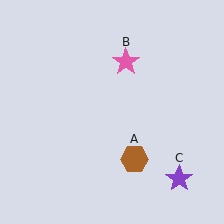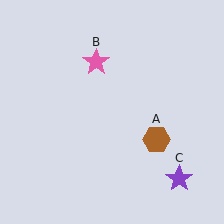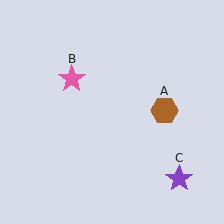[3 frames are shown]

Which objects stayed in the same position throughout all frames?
Purple star (object C) remained stationary.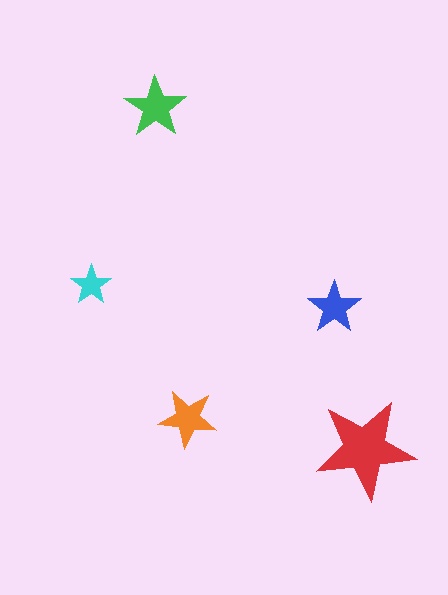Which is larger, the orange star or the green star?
The green one.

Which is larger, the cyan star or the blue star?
The blue one.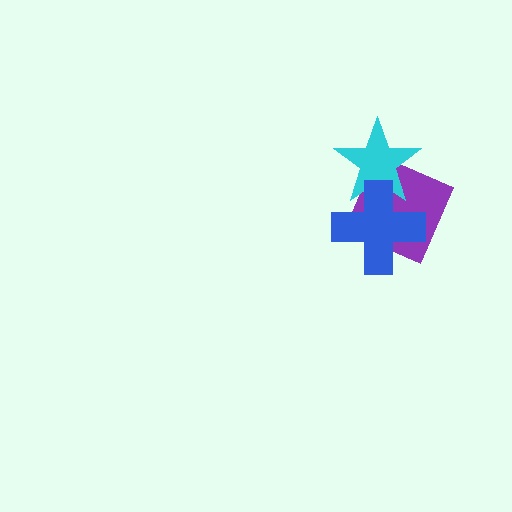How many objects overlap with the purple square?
2 objects overlap with the purple square.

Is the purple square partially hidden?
Yes, it is partially covered by another shape.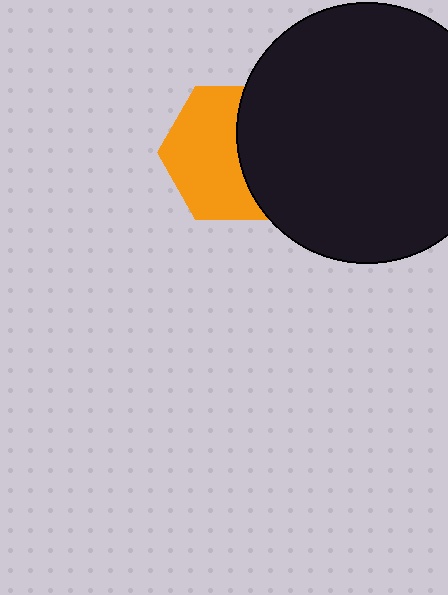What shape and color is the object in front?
The object in front is a black circle.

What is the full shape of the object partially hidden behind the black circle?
The partially hidden object is an orange hexagon.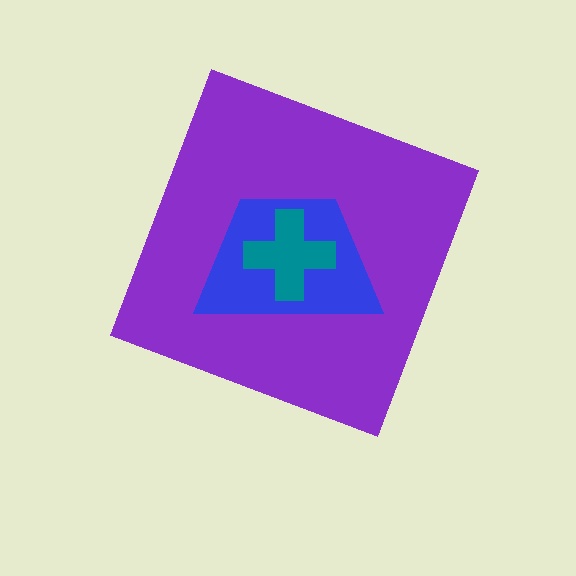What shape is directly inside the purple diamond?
The blue trapezoid.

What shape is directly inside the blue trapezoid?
The teal cross.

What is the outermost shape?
The purple diamond.